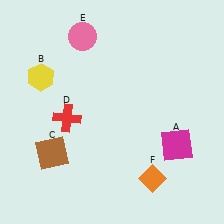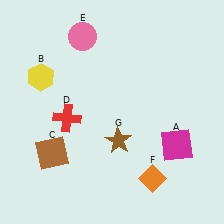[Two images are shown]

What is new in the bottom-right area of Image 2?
A brown star (G) was added in the bottom-right area of Image 2.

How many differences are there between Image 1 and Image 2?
There is 1 difference between the two images.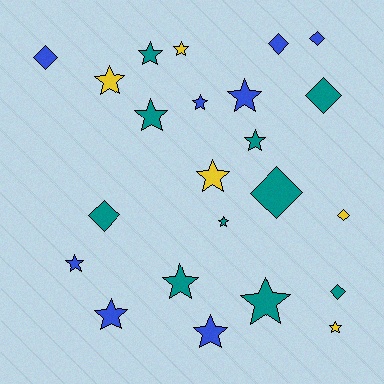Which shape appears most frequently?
Star, with 15 objects.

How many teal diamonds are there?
There are 4 teal diamonds.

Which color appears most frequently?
Teal, with 10 objects.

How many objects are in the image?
There are 23 objects.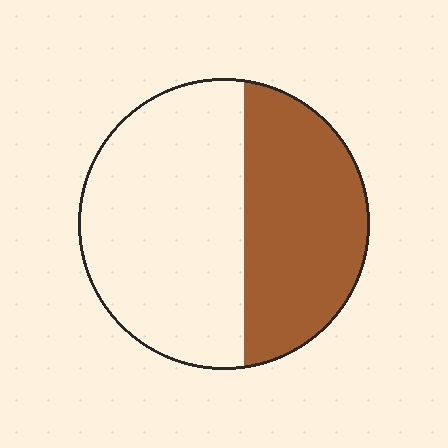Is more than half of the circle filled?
No.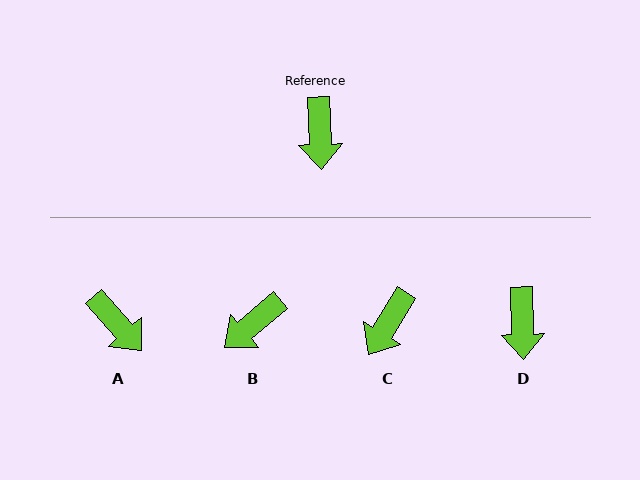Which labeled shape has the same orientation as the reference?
D.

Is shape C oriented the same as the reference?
No, it is off by about 34 degrees.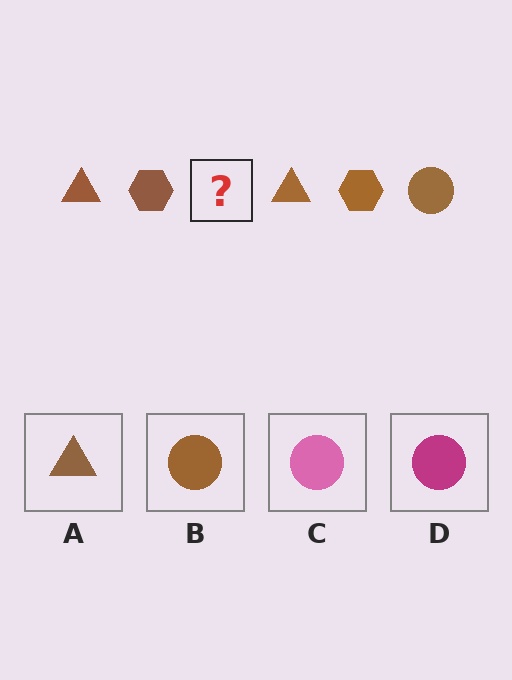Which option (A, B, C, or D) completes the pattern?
B.